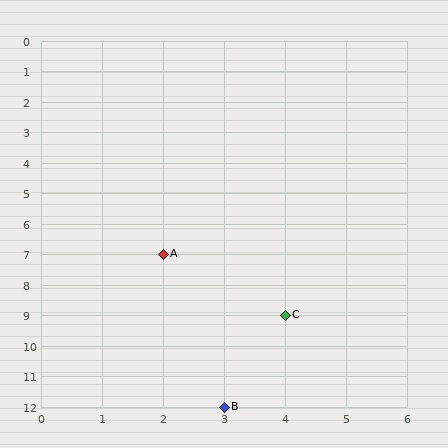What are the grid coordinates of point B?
Point B is at grid coordinates (3, 12).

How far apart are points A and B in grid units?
Points A and B are 1 column and 5 rows apart (about 5.1 grid units diagonally).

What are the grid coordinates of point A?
Point A is at grid coordinates (2, 7).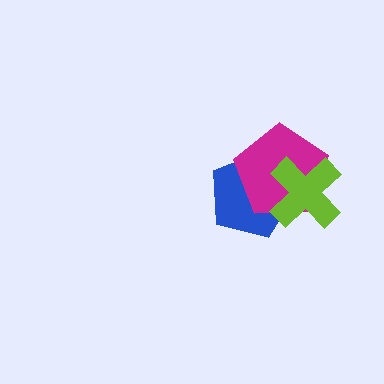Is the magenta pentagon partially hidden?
Yes, it is partially covered by another shape.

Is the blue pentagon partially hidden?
Yes, it is partially covered by another shape.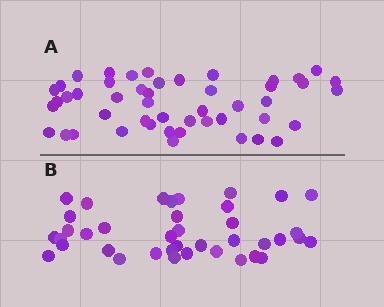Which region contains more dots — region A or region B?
Region A (the top region) has more dots.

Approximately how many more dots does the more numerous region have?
Region A has roughly 8 or so more dots than region B.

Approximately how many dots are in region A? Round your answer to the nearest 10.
About 50 dots. (The exact count is 48, which rounds to 50.)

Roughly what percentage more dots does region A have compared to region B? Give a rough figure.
About 25% more.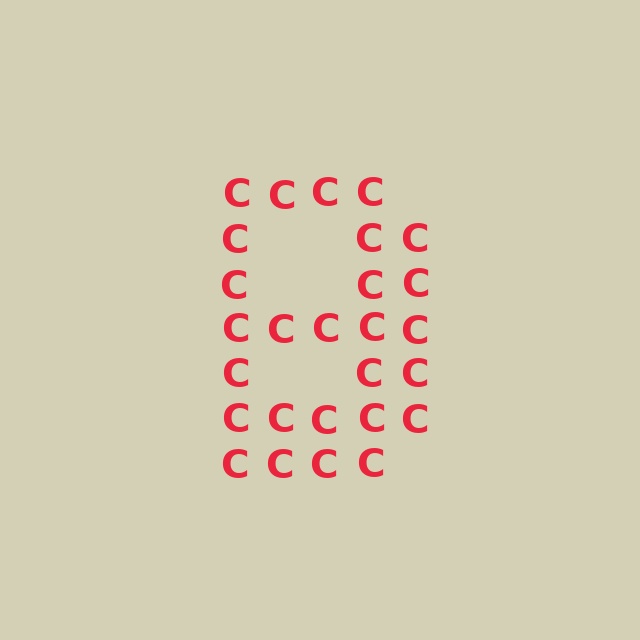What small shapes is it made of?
It is made of small letter C's.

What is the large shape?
The large shape is the letter B.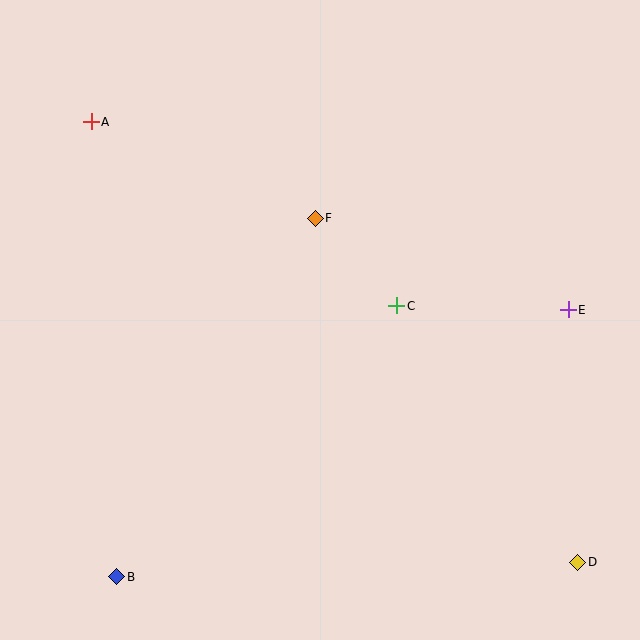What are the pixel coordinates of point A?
Point A is at (91, 122).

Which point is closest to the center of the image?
Point C at (397, 306) is closest to the center.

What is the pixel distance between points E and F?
The distance between E and F is 269 pixels.